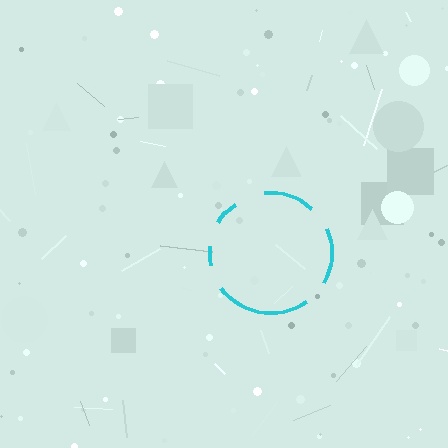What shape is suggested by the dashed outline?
The dashed outline suggests a circle.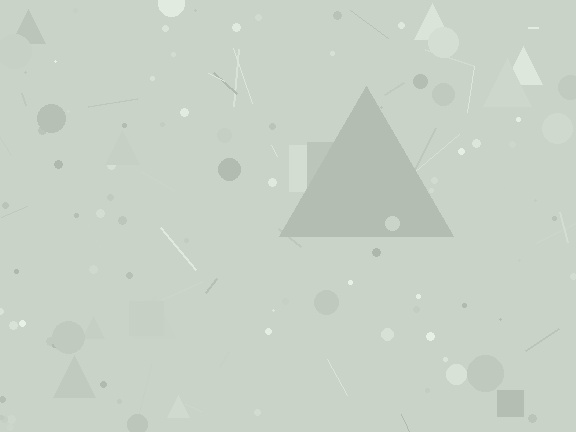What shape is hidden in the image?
A triangle is hidden in the image.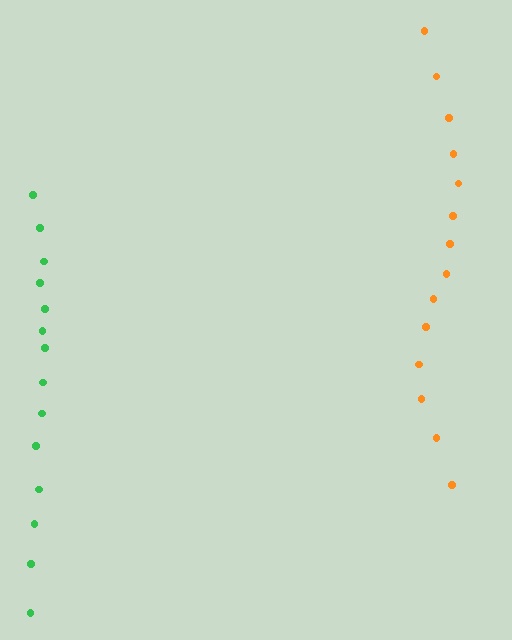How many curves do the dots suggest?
There are 2 distinct paths.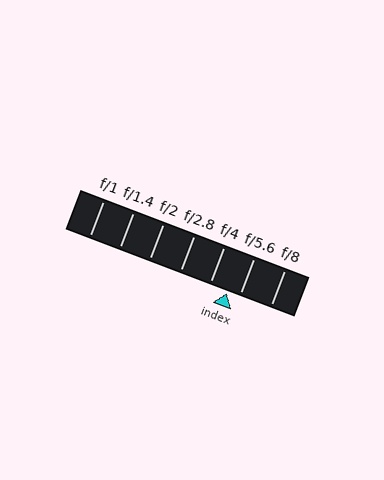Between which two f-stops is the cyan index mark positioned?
The index mark is between f/4 and f/5.6.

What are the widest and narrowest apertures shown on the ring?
The widest aperture shown is f/1 and the narrowest is f/8.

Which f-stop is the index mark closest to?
The index mark is closest to f/5.6.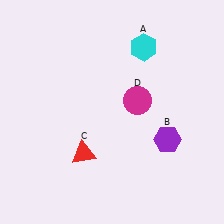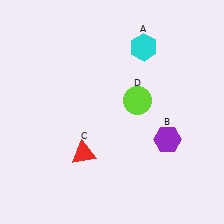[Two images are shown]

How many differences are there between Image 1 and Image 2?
There is 1 difference between the two images.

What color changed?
The circle (D) changed from magenta in Image 1 to lime in Image 2.